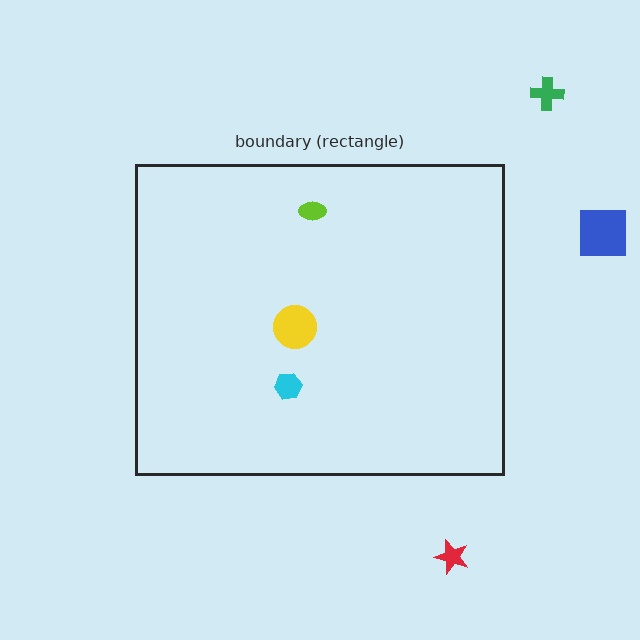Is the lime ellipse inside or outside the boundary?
Inside.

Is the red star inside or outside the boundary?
Outside.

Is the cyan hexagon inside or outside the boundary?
Inside.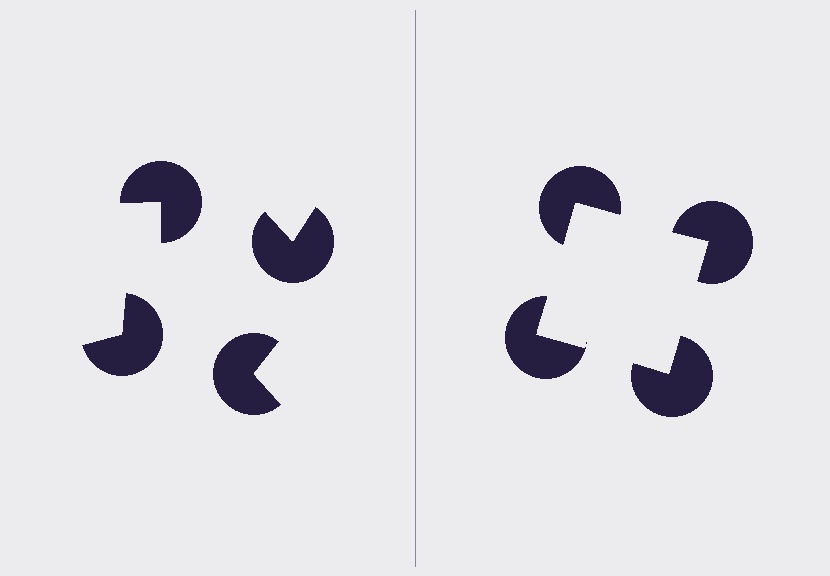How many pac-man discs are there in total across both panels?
8 — 4 on each side.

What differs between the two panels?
The pac-man discs are positioned identically on both sides; only the wedge orientations differ. On the right they align to a square; on the left they are misaligned.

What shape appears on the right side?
An illusory square.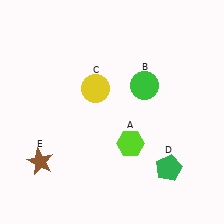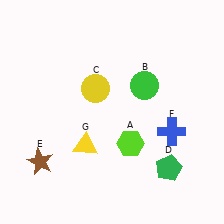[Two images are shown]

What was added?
A blue cross (F), a yellow triangle (G) were added in Image 2.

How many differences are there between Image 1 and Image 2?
There are 2 differences between the two images.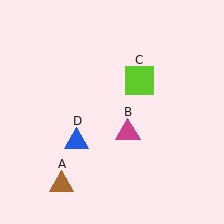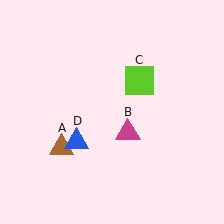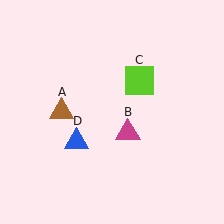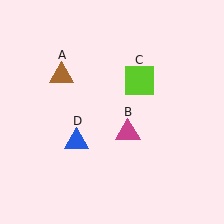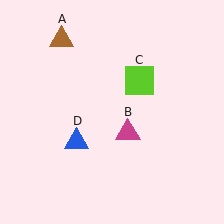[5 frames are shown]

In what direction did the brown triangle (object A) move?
The brown triangle (object A) moved up.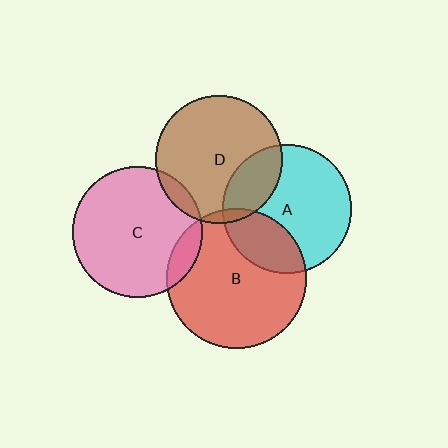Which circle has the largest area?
Circle B (red).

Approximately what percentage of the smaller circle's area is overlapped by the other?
Approximately 5%.